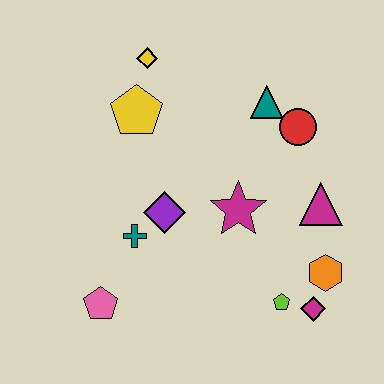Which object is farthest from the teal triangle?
The pink pentagon is farthest from the teal triangle.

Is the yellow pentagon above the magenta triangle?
Yes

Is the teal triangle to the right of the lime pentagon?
No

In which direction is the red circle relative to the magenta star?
The red circle is above the magenta star.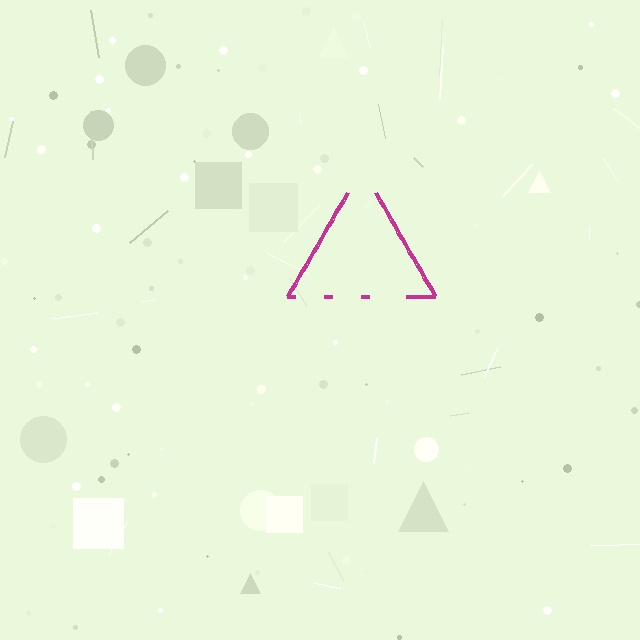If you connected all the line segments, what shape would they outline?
They would outline a triangle.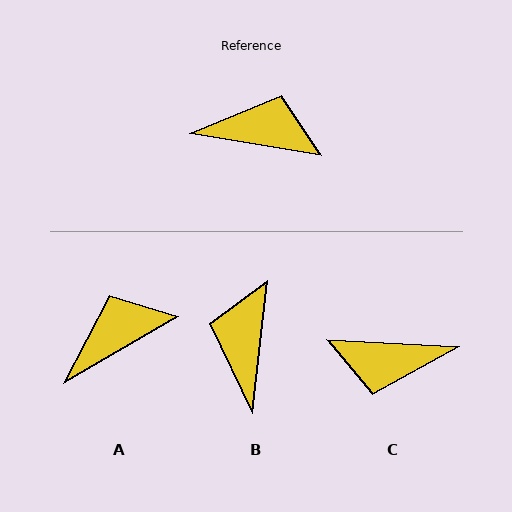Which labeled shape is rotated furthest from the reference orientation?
C, about 173 degrees away.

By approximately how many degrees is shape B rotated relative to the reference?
Approximately 93 degrees counter-clockwise.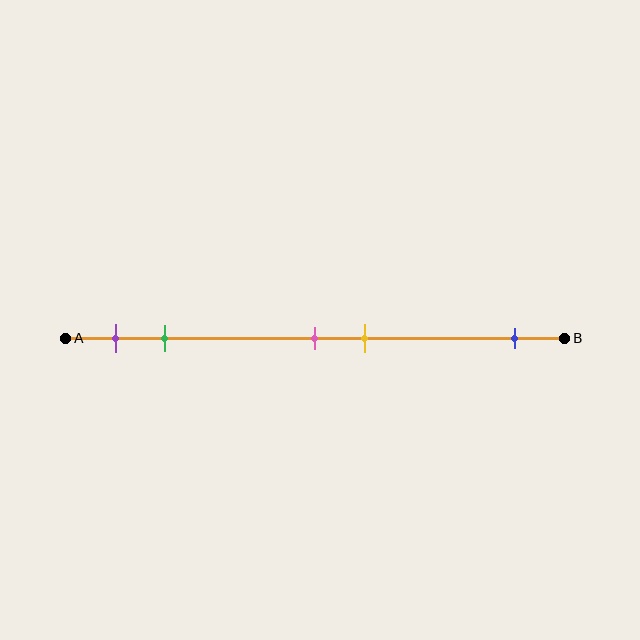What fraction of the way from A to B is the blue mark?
The blue mark is approximately 90% (0.9) of the way from A to B.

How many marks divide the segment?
There are 5 marks dividing the segment.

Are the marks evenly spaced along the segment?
No, the marks are not evenly spaced.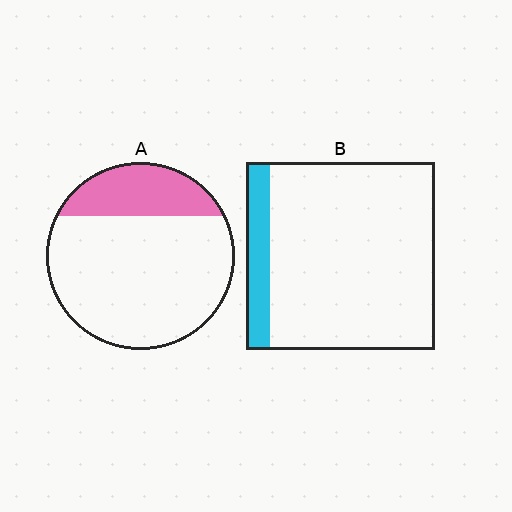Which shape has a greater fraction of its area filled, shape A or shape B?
Shape A.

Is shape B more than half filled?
No.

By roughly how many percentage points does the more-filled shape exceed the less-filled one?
By roughly 10 percentage points (A over B).